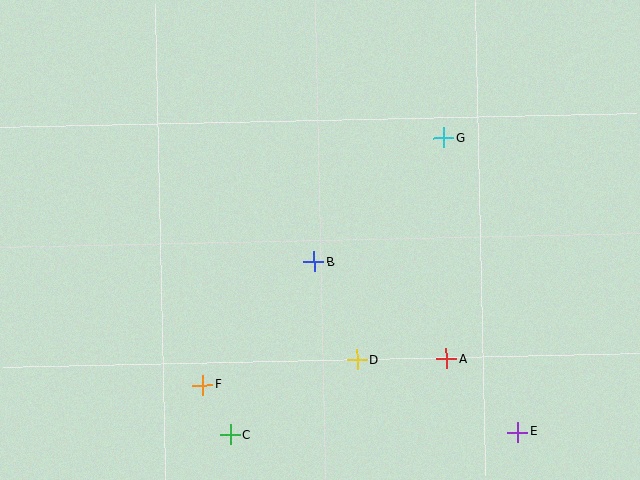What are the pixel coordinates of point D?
Point D is at (357, 360).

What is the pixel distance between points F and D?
The distance between F and D is 156 pixels.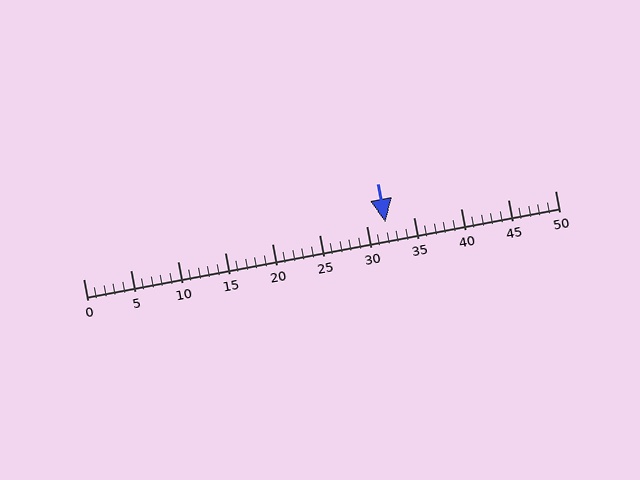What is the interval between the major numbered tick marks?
The major tick marks are spaced 5 units apart.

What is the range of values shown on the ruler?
The ruler shows values from 0 to 50.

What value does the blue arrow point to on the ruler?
The blue arrow points to approximately 32.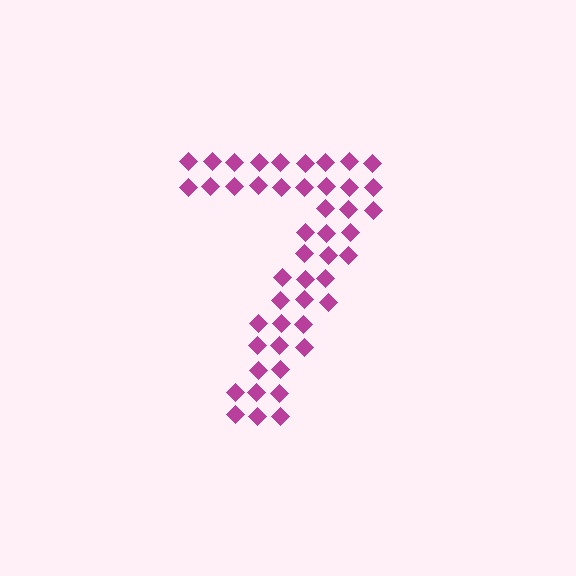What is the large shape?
The large shape is the digit 7.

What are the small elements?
The small elements are diamonds.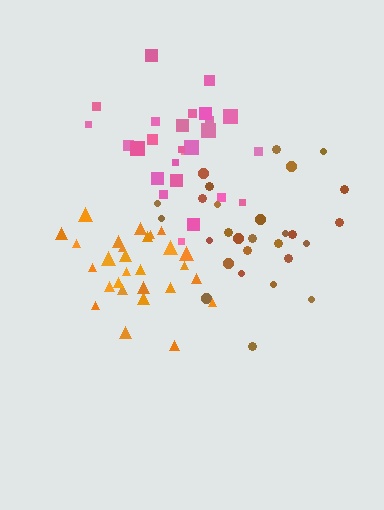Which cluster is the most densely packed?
Orange.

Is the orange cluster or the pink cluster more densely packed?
Orange.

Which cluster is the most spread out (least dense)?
Brown.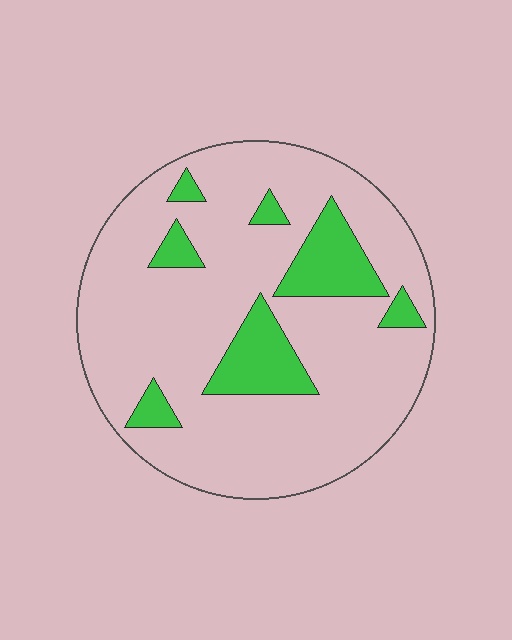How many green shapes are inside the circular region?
7.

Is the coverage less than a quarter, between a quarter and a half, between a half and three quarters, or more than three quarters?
Less than a quarter.